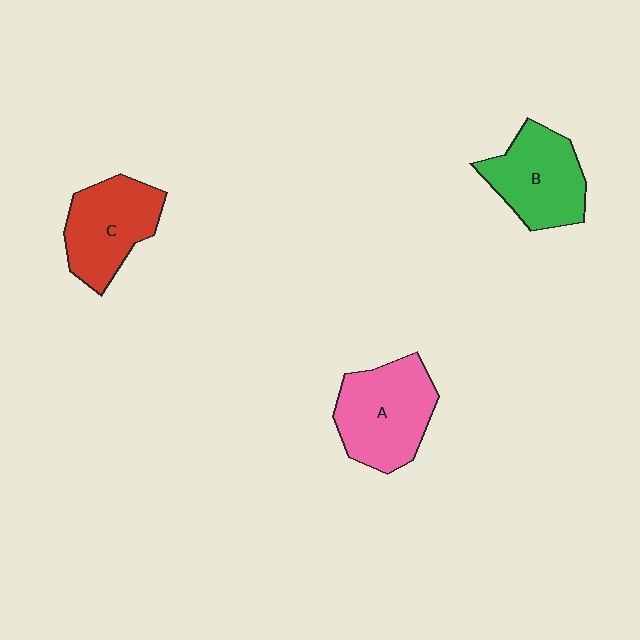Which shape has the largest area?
Shape A (pink).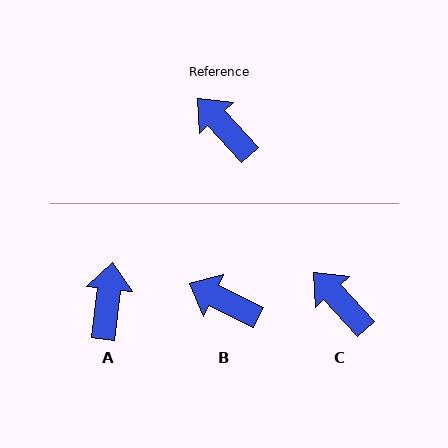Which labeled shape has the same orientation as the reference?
C.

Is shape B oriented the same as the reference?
No, it is off by about 21 degrees.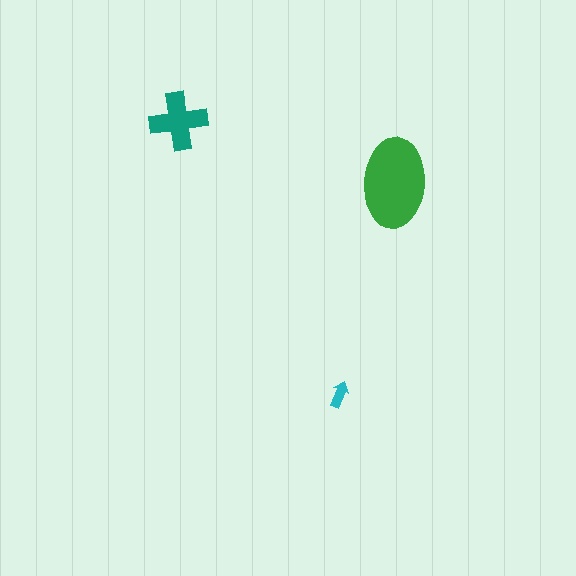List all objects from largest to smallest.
The green ellipse, the teal cross, the cyan arrow.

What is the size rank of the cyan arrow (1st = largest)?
3rd.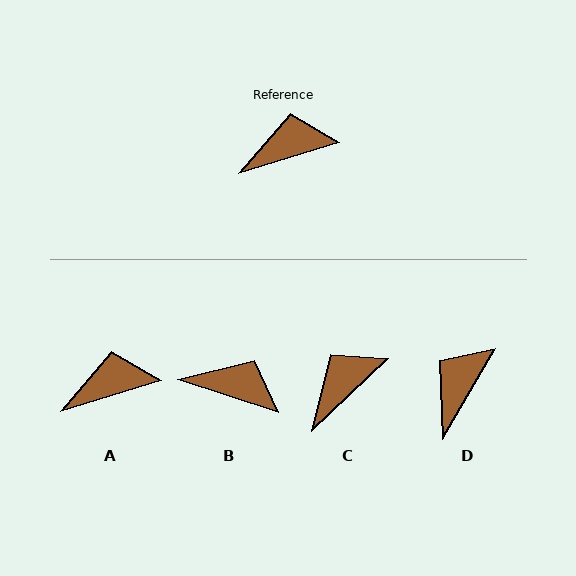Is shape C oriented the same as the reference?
No, it is off by about 26 degrees.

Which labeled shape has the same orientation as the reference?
A.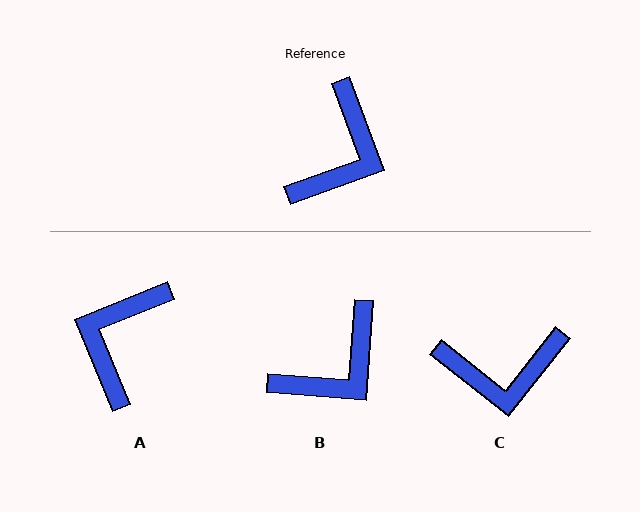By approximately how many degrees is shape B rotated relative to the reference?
Approximately 24 degrees clockwise.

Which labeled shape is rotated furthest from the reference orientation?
A, about 178 degrees away.